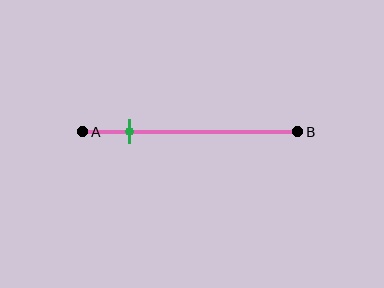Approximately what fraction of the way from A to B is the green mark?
The green mark is approximately 20% of the way from A to B.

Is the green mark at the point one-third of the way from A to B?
No, the mark is at about 20% from A, not at the 33% one-third point.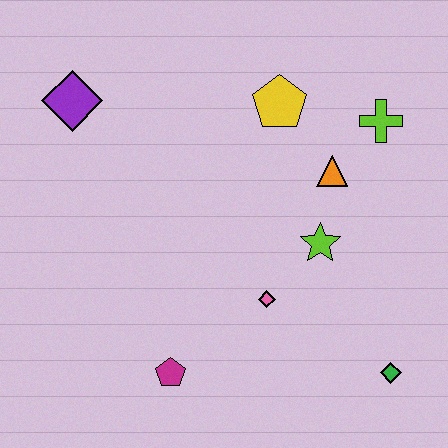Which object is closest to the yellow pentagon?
The orange triangle is closest to the yellow pentagon.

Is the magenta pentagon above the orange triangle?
No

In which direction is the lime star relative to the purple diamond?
The lime star is to the right of the purple diamond.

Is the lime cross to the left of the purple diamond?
No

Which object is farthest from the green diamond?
The purple diamond is farthest from the green diamond.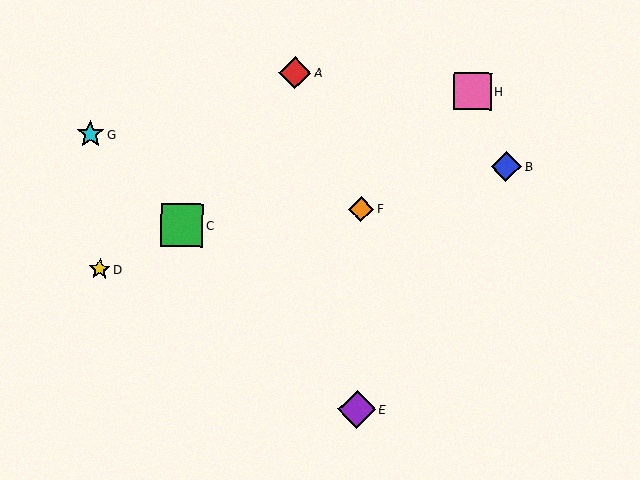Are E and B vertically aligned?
No, E is at x≈357 and B is at x≈506.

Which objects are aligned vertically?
Objects E, F are aligned vertically.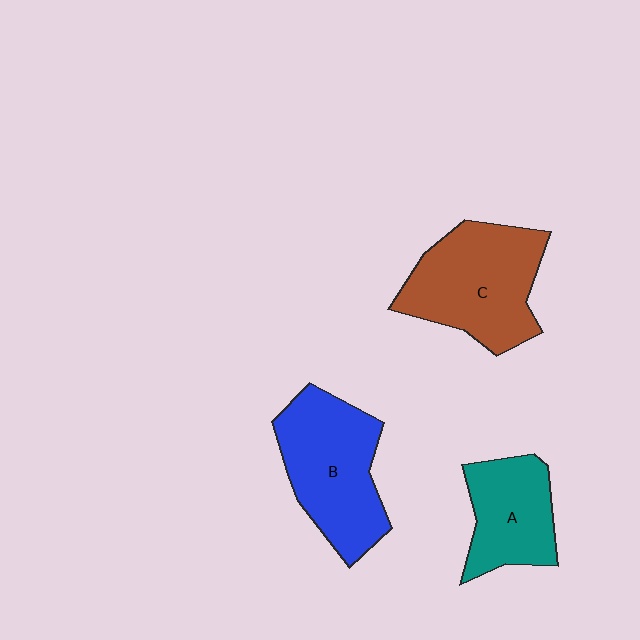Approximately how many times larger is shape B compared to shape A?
Approximately 1.4 times.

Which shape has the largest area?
Shape C (brown).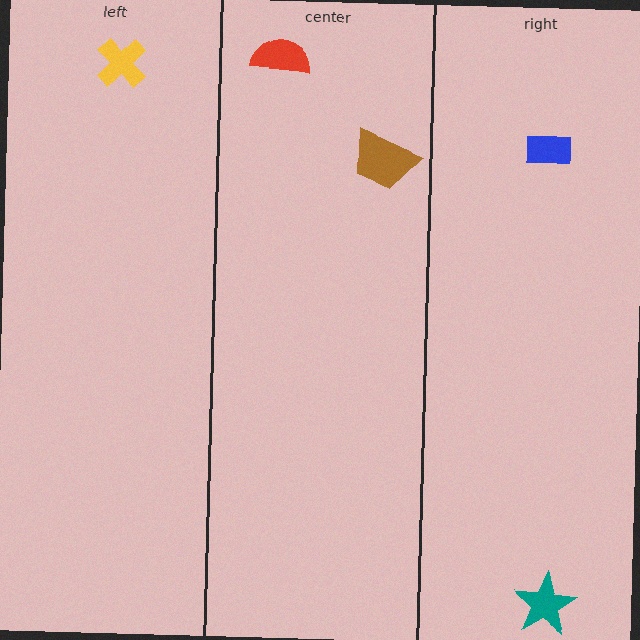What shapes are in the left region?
The yellow cross.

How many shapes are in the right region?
2.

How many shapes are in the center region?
2.